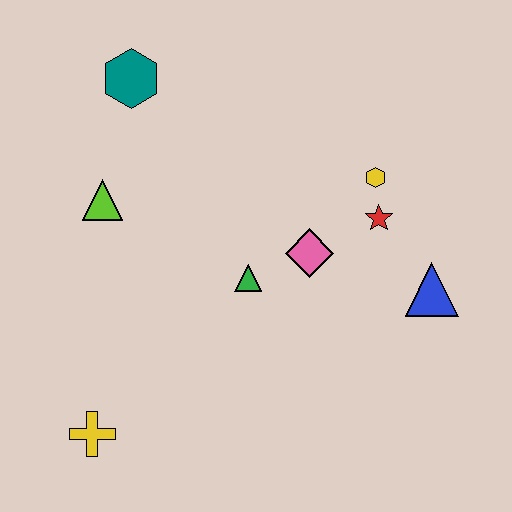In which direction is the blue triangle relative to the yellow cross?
The blue triangle is to the right of the yellow cross.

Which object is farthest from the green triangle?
The teal hexagon is farthest from the green triangle.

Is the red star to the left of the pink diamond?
No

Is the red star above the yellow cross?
Yes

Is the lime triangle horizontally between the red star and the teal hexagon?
No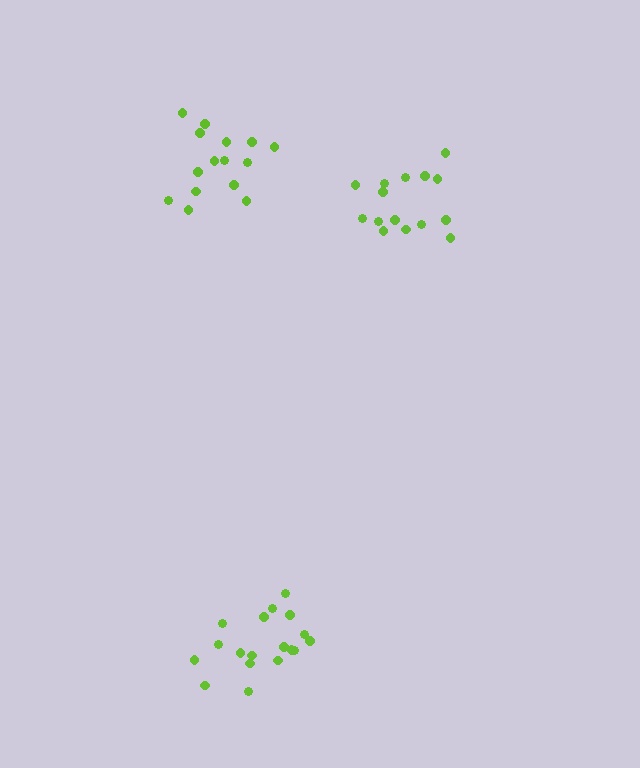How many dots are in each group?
Group 1: 15 dots, Group 2: 18 dots, Group 3: 15 dots (48 total).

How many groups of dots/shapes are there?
There are 3 groups.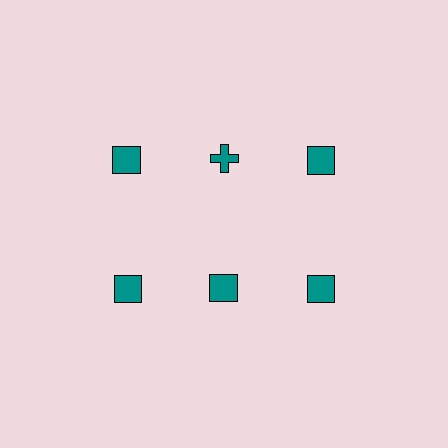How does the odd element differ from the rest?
It has a different shape: cross instead of square.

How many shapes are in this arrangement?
There are 6 shapes arranged in a grid pattern.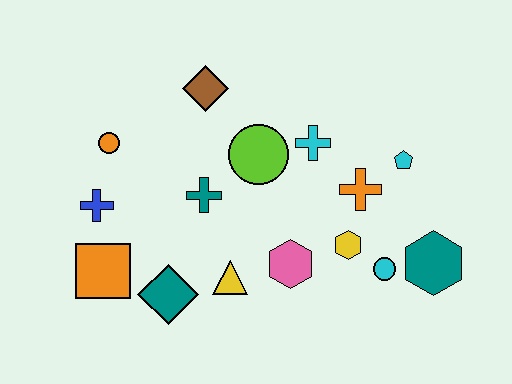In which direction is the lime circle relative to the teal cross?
The lime circle is to the right of the teal cross.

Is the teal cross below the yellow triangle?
No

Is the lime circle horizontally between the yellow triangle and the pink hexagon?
Yes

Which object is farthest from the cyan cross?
The orange square is farthest from the cyan cross.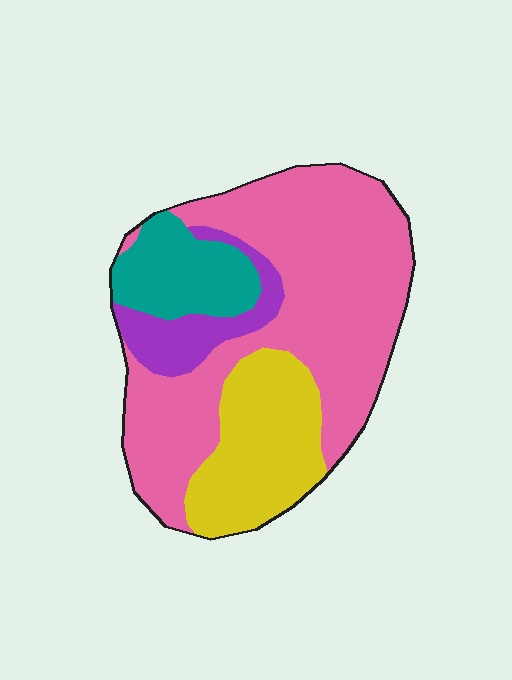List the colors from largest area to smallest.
From largest to smallest: pink, yellow, teal, purple.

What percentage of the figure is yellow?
Yellow covers roughly 20% of the figure.